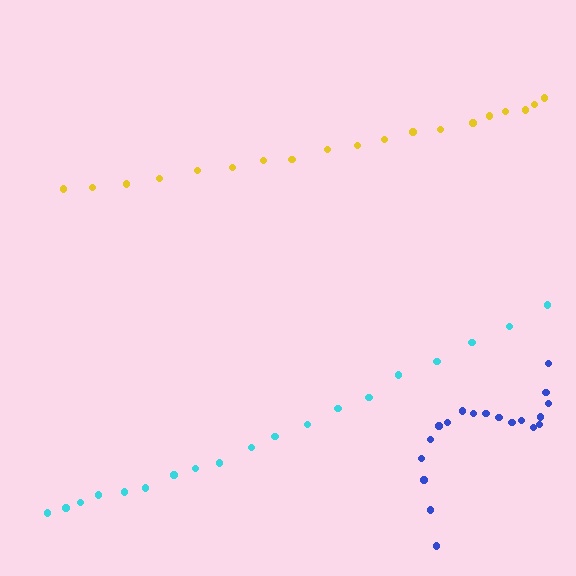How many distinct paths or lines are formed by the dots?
There are 3 distinct paths.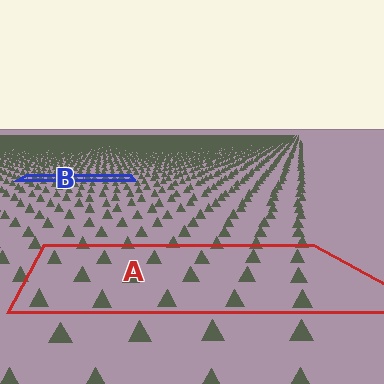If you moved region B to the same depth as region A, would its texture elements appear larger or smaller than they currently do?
They would appear larger. At a closer depth, the same texture elements are projected at a bigger on-screen size.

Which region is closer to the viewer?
Region A is closer. The texture elements there are larger and more spread out.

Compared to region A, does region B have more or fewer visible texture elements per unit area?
Region B has more texture elements per unit area — they are packed more densely because it is farther away.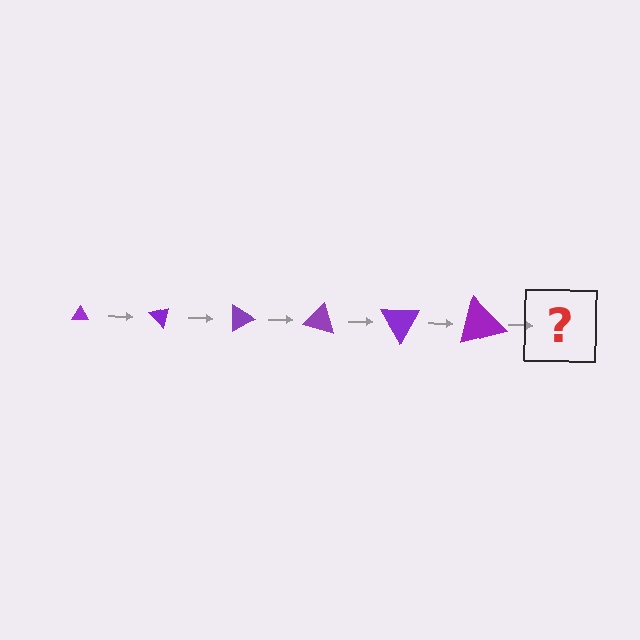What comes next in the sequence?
The next element should be a triangle, larger than the previous one and rotated 270 degrees from the start.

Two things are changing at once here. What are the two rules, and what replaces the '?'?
The two rules are that the triangle grows larger each step and it rotates 45 degrees each step. The '?' should be a triangle, larger than the previous one and rotated 270 degrees from the start.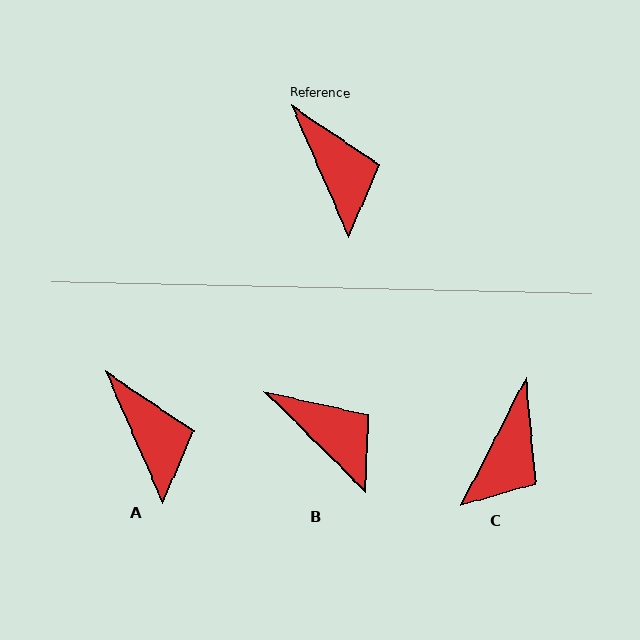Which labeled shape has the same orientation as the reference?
A.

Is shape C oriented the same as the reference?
No, it is off by about 51 degrees.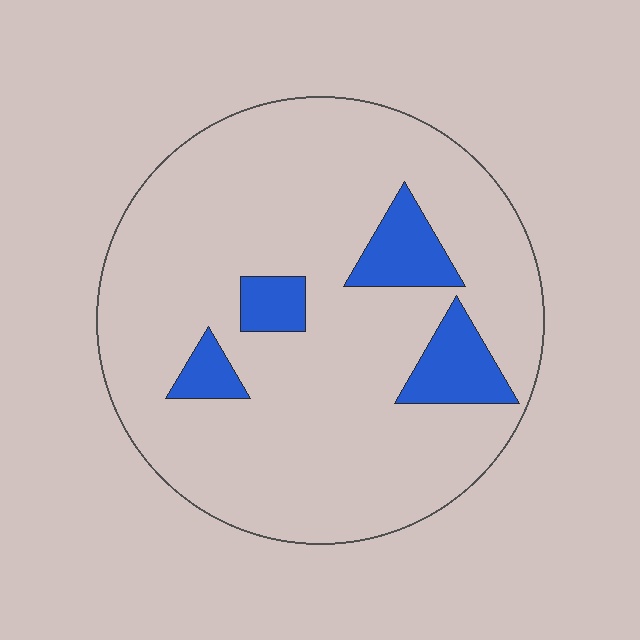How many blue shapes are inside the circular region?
4.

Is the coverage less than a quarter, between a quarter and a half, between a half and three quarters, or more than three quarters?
Less than a quarter.